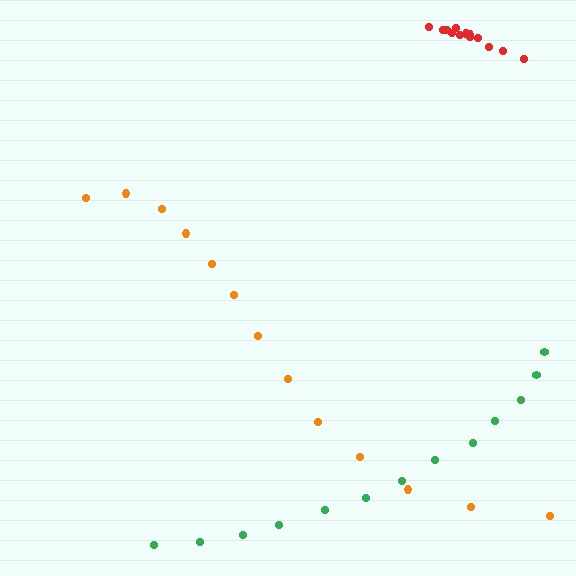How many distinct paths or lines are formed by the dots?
There are 3 distinct paths.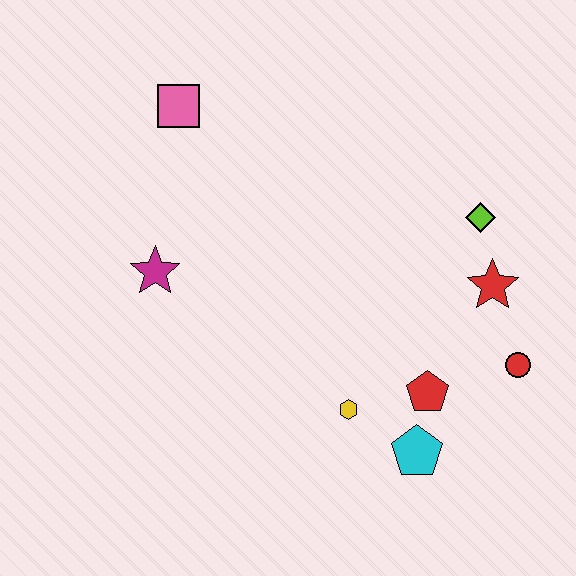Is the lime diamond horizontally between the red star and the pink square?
Yes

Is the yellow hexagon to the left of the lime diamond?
Yes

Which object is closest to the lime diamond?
The red star is closest to the lime diamond.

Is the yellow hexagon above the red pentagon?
No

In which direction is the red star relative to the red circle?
The red star is above the red circle.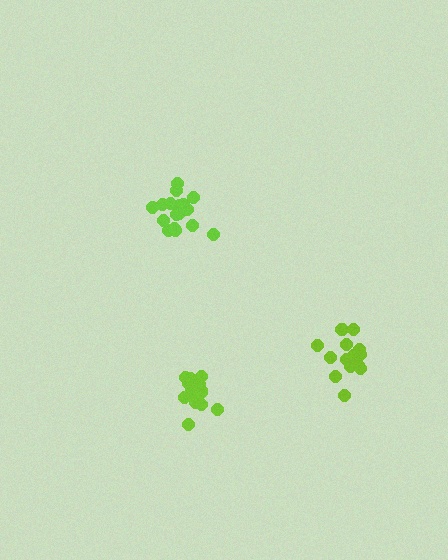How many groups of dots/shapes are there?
There are 3 groups.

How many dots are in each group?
Group 1: 18 dots, Group 2: 15 dots, Group 3: 17 dots (50 total).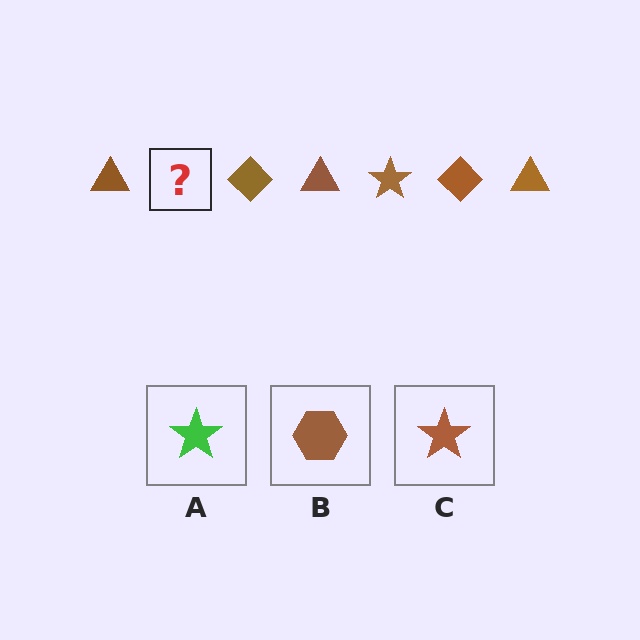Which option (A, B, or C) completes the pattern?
C.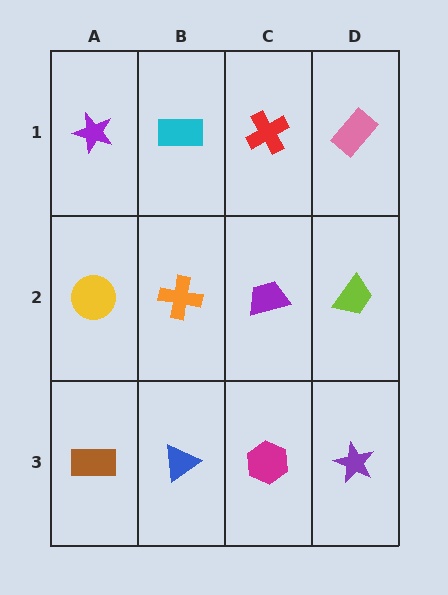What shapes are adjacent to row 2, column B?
A cyan rectangle (row 1, column B), a blue triangle (row 3, column B), a yellow circle (row 2, column A), a purple trapezoid (row 2, column C).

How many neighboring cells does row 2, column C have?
4.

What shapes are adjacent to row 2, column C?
A red cross (row 1, column C), a magenta hexagon (row 3, column C), an orange cross (row 2, column B), a lime trapezoid (row 2, column D).